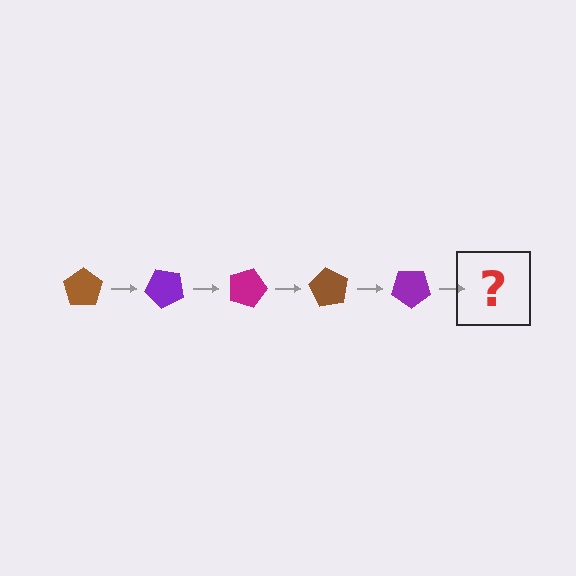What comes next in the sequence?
The next element should be a magenta pentagon, rotated 225 degrees from the start.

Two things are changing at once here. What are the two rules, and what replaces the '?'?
The two rules are that it rotates 45 degrees each step and the color cycles through brown, purple, and magenta. The '?' should be a magenta pentagon, rotated 225 degrees from the start.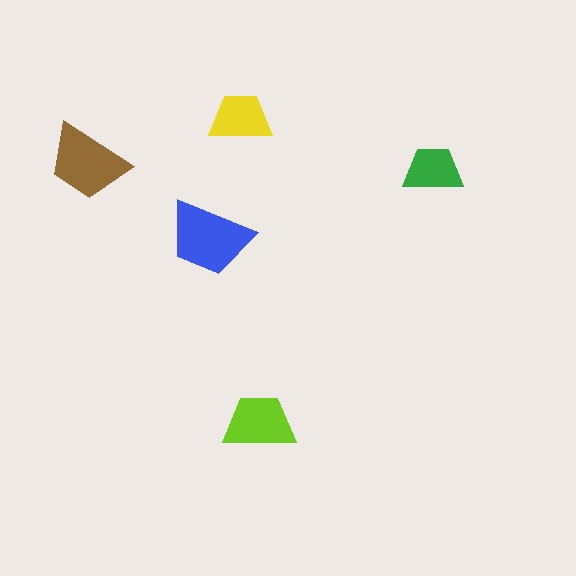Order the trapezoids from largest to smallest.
the blue one, the brown one, the lime one, the yellow one, the green one.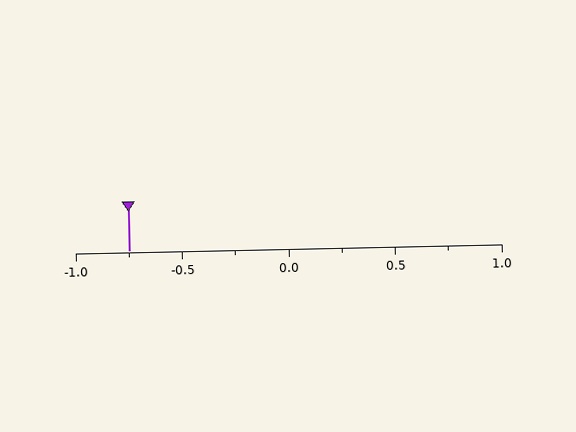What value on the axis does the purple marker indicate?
The marker indicates approximately -0.75.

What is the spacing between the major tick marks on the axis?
The major ticks are spaced 0.5 apart.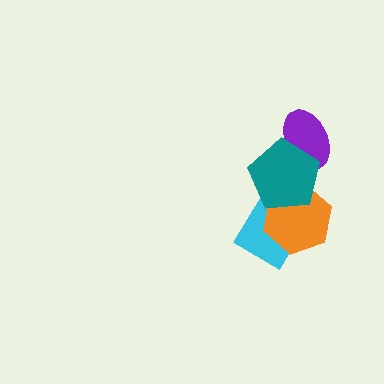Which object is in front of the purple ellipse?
The teal pentagon is in front of the purple ellipse.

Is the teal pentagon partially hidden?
No, no other shape covers it.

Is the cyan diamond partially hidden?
Yes, it is partially covered by another shape.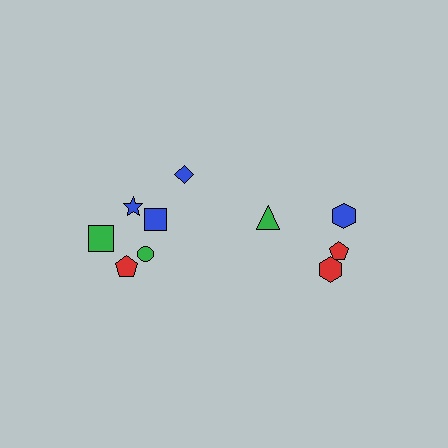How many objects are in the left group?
There are 6 objects.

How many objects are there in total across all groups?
There are 10 objects.